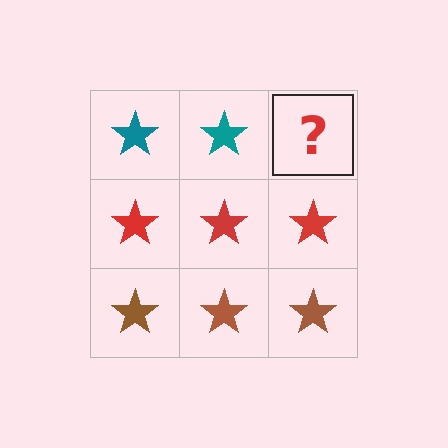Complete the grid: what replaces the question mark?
The question mark should be replaced with a teal star.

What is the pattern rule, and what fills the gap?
The rule is that each row has a consistent color. The gap should be filled with a teal star.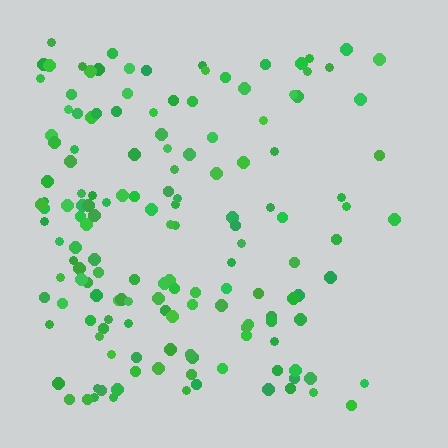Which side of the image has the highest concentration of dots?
The left.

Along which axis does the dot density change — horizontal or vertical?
Horizontal.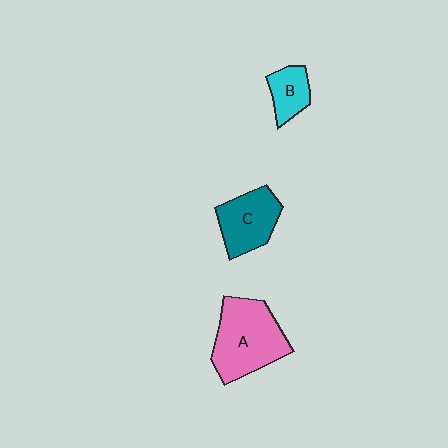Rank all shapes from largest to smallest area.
From largest to smallest: A (pink), C (teal), B (cyan).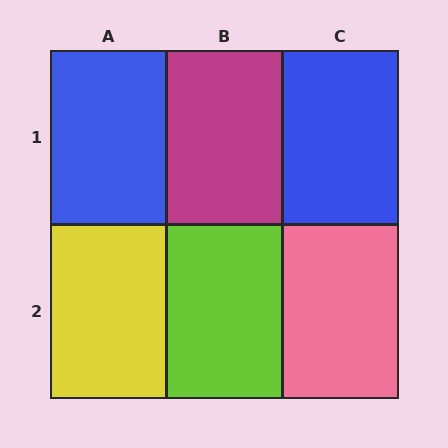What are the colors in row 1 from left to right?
Blue, magenta, blue.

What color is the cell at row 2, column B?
Lime.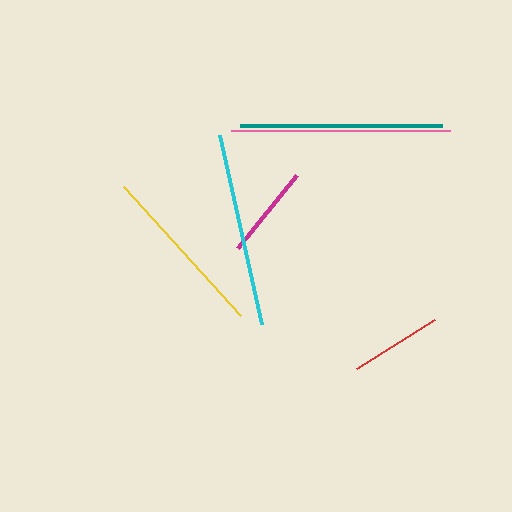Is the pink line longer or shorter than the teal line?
The pink line is longer than the teal line.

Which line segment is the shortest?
The red line is the shortest at approximately 93 pixels.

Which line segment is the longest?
The pink line is the longest at approximately 219 pixels.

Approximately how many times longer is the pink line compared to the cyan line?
The pink line is approximately 1.1 times the length of the cyan line.